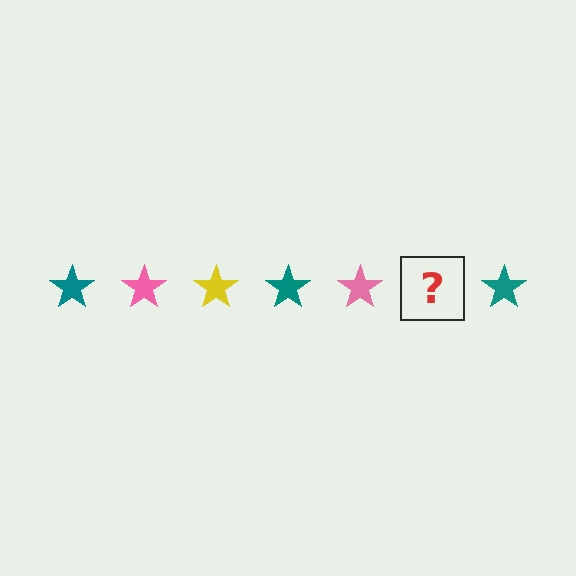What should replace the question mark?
The question mark should be replaced with a yellow star.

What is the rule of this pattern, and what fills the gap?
The rule is that the pattern cycles through teal, pink, yellow stars. The gap should be filled with a yellow star.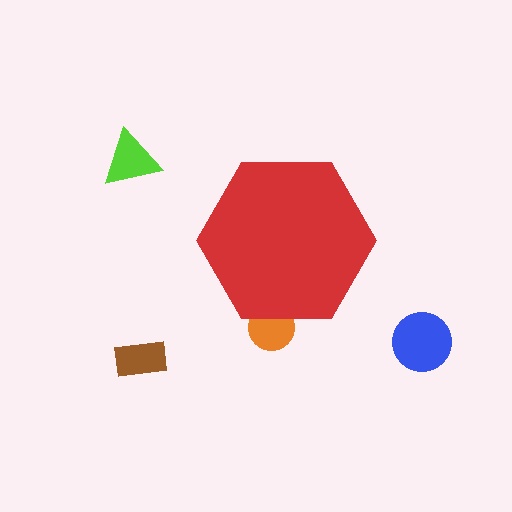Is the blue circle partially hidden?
No, the blue circle is fully visible.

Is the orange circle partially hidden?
Yes, the orange circle is partially hidden behind the red hexagon.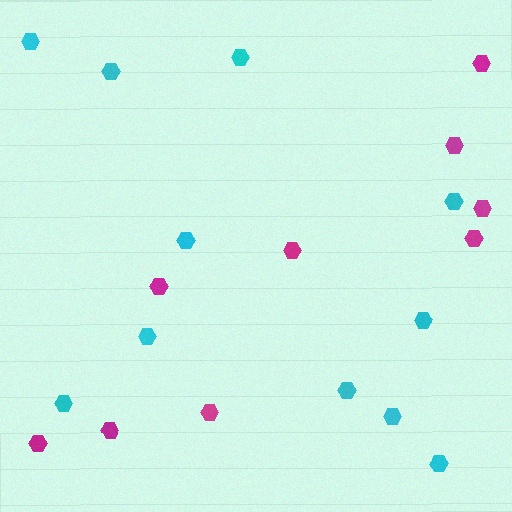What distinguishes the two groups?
There are 2 groups: one group of magenta hexagons (9) and one group of cyan hexagons (11).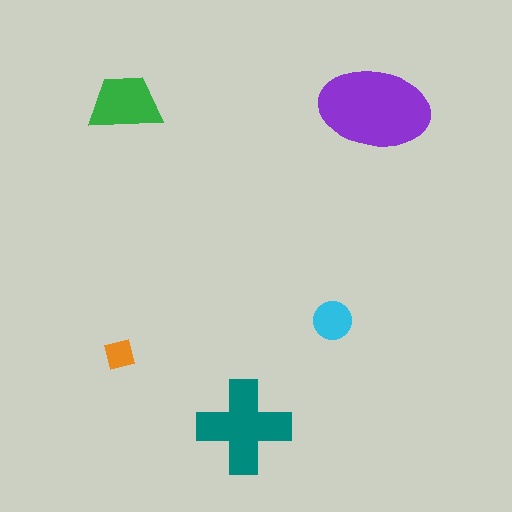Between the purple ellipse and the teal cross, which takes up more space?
The purple ellipse.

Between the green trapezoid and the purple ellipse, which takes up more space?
The purple ellipse.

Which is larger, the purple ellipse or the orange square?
The purple ellipse.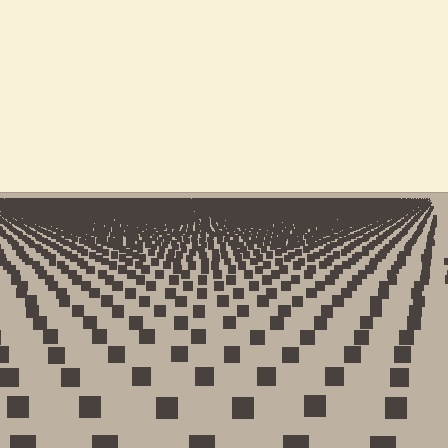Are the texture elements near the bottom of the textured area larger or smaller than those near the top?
Larger. Near the bottom, elements are closer to the viewer and appear at a bigger on-screen size.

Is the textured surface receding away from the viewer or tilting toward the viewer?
The surface is receding away from the viewer. Texture elements get smaller and denser toward the top.